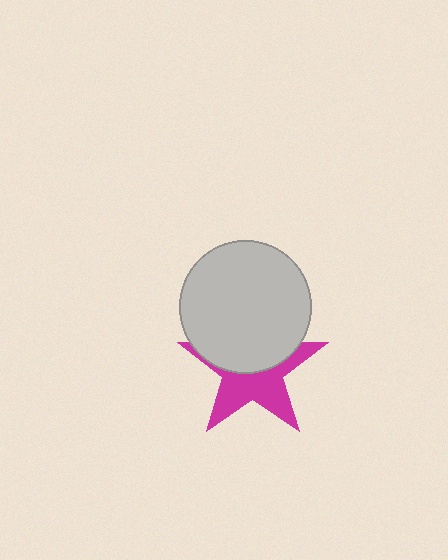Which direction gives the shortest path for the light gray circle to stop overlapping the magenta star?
Moving up gives the shortest separation.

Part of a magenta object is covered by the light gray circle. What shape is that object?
It is a star.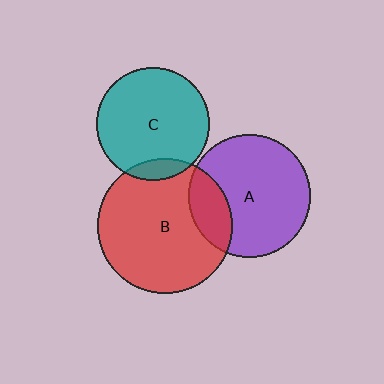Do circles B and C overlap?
Yes.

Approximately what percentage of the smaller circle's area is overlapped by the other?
Approximately 10%.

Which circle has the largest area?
Circle B (red).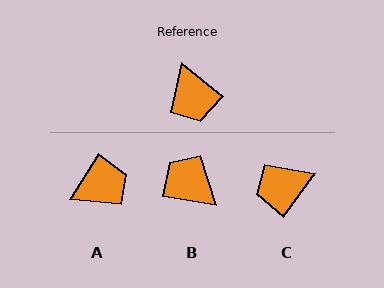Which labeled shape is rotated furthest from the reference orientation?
B, about 150 degrees away.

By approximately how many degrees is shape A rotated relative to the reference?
Approximately 96 degrees counter-clockwise.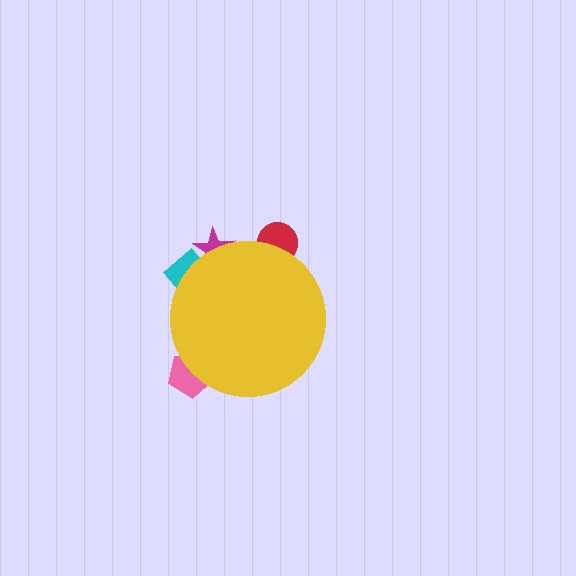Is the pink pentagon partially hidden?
Yes, the pink pentagon is partially hidden behind the yellow circle.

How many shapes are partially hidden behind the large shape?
4 shapes are partially hidden.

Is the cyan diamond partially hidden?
Yes, the cyan diamond is partially hidden behind the yellow circle.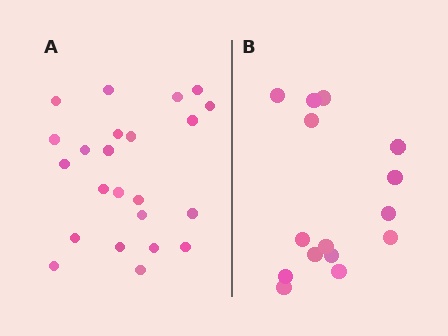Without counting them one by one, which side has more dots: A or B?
Region A (the left region) has more dots.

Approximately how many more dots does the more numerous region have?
Region A has roughly 8 or so more dots than region B.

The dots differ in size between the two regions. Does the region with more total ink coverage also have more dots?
No. Region B has more total ink coverage because its dots are larger, but region A actually contains more individual dots. Total area can be misleading — the number of items is what matters here.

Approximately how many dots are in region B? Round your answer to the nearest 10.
About 20 dots. (The exact count is 15, which rounds to 20.)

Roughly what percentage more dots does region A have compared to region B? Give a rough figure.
About 55% more.